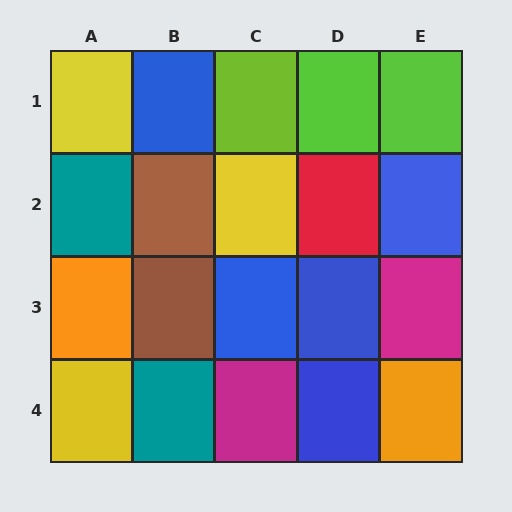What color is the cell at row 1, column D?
Lime.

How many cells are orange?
2 cells are orange.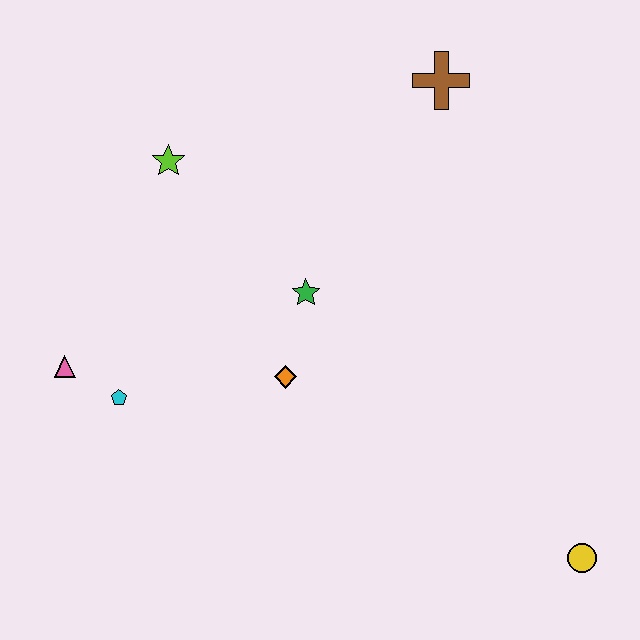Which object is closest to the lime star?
The green star is closest to the lime star.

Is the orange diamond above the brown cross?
No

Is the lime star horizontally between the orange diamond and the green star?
No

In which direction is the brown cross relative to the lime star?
The brown cross is to the right of the lime star.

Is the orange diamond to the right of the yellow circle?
No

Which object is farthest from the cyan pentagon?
The yellow circle is farthest from the cyan pentagon.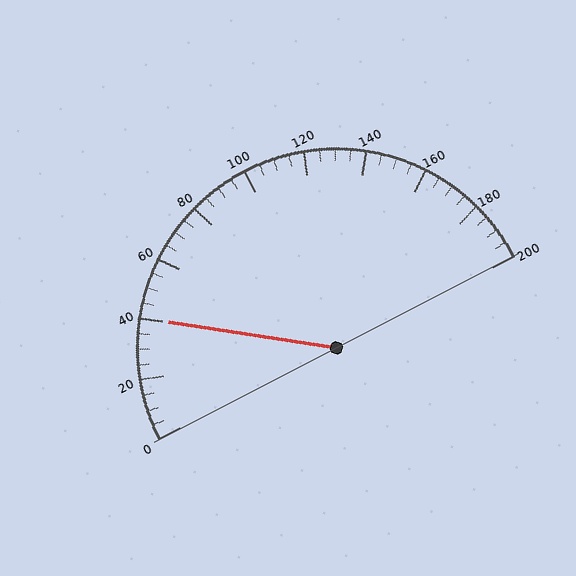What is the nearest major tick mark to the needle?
The nearest major tick mark is 40.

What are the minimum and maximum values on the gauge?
The gauge ranges from 0 to 200.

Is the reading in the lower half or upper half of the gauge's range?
The reading is in the lower half of the range (0 to 200).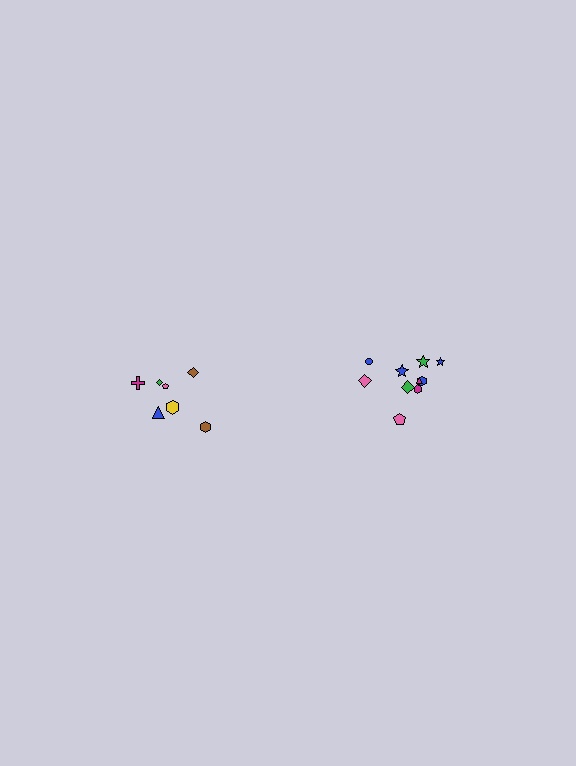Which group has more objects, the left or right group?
The right group.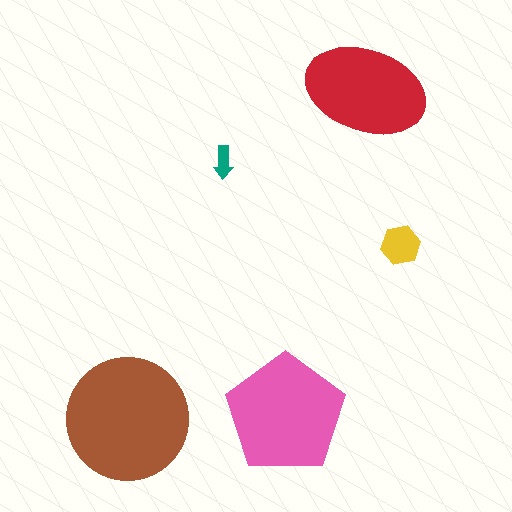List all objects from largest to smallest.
The brown circle, the pink pentagon, the red ellipse, the yellow hexagon, the teal arrow.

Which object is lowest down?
The brown circle is bottommost.